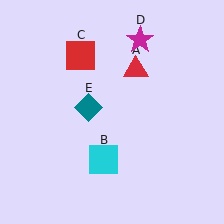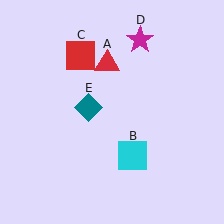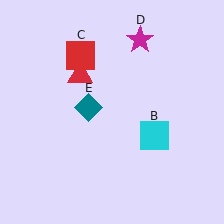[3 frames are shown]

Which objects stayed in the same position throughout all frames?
Red square (object C) and magenta star (object D) and teal diamond (object E) remained stationary.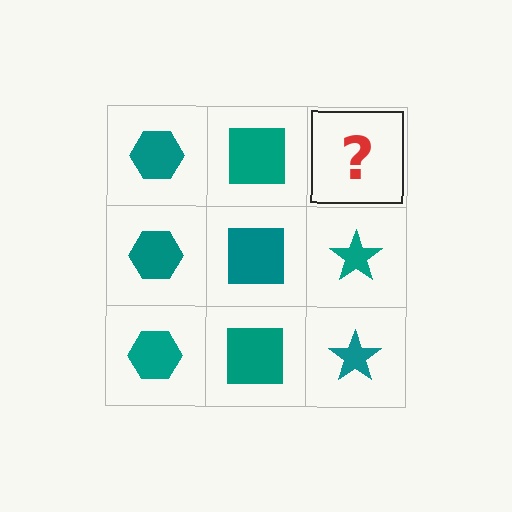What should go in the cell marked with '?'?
The missing cell should contain a teal star.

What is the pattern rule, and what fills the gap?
The rule is that each column has a consistent shape. The gap should be filled with a teal star.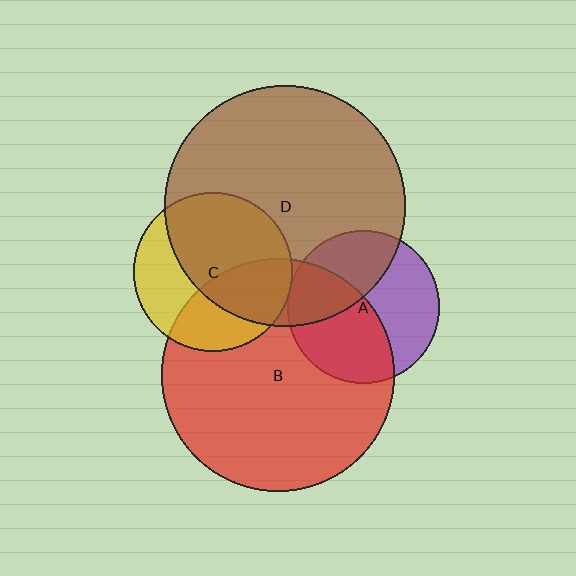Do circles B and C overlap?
Yes.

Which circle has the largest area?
Circle D (brown).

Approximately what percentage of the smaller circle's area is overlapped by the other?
Approximately 40%.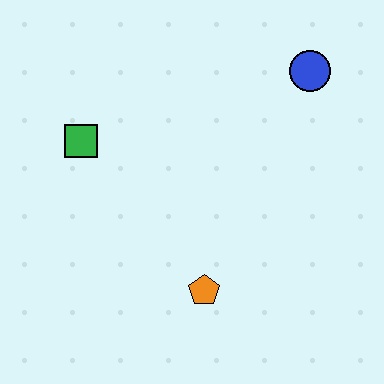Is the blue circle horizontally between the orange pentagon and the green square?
No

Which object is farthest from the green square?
The blue circle is farthest from the green square.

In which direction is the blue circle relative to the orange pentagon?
The blue circle is above the orange pentagon.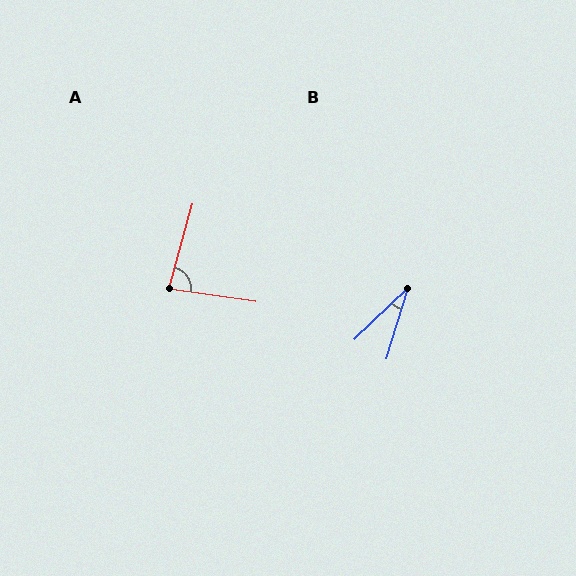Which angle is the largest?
A, at approximately 83 degrees.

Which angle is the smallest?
B, at approximately 29 degrees.